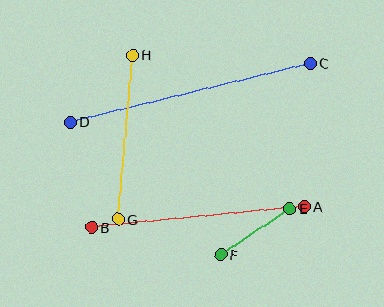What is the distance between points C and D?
The distance is approximately 247 pixels.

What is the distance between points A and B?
The distance is approximately 214 pixels.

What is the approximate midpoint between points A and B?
The midpoint is at approximately (198, 217) pixels.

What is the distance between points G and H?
The distance is approximately 165 pixels.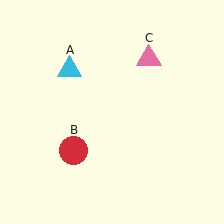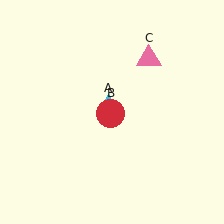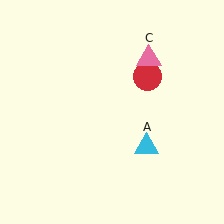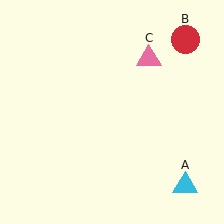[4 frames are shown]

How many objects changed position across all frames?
2 objects changed position: cyan triangle (object A), red circle (object B).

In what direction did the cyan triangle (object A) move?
The cyan triangle (object A) moved down and to the right.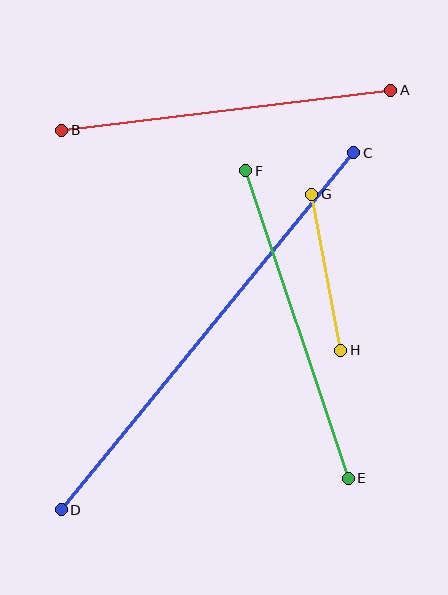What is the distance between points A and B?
The distance is approximately 331 pixels.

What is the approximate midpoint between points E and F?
The midpoint is at approximately (297, 325) pixels.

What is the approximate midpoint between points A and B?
The midpoint is at approximately (226, 110) pixels.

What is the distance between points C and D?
The distance is approximately 461 pixels.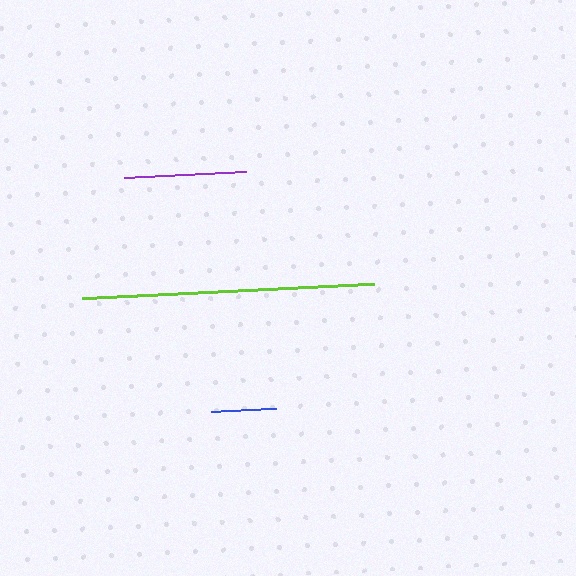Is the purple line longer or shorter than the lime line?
The lime line is longer than the purple line.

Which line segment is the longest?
The lime line is the longest at approximately 292 pixels.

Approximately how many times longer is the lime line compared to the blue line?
The lime line is approximately 4.5 times the length of the blue line.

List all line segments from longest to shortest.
From longest to shortest: lime, purple, blue.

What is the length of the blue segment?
The blue segment is approximately 65 pixels long.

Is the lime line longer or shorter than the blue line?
The lime line is longer than the blue line.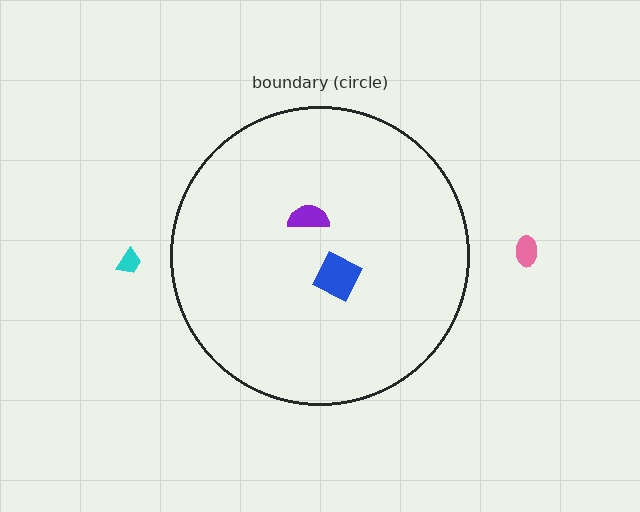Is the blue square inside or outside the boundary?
Inside.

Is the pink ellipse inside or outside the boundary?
Outside.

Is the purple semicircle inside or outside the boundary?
Inside.